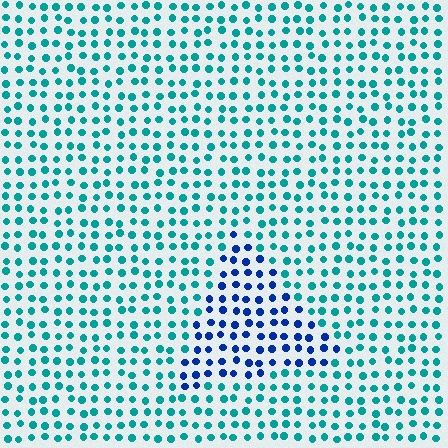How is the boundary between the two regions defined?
The boundary is defined purely by a slight shift in hue (about 46 degrees). Spacing, size, and orientation are identical on both sides.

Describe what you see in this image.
The image is filled with small teal elements in a uniform arrangement. A triangle-shaped region is visible where the elements are tinted to a slightly different hue, forming a subtle color boundary.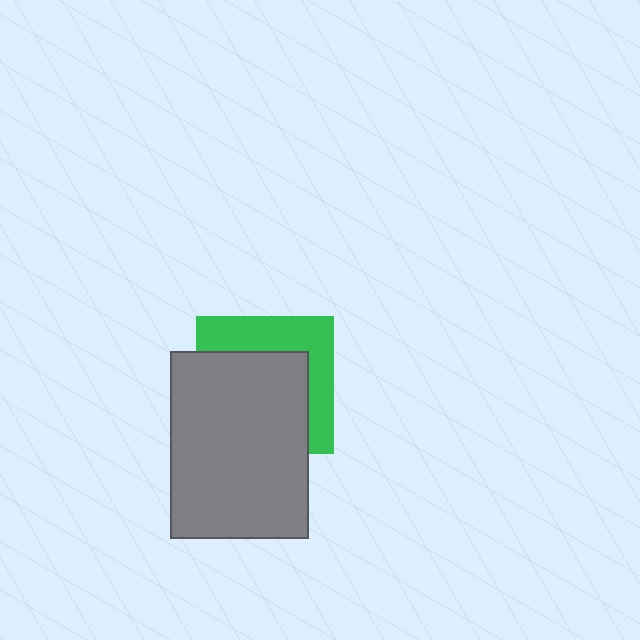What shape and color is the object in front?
The object in front is a gray rectangle.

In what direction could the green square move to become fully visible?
The green square could move toward the upper-right. That would shift it out from behind the gray rectangle entirely.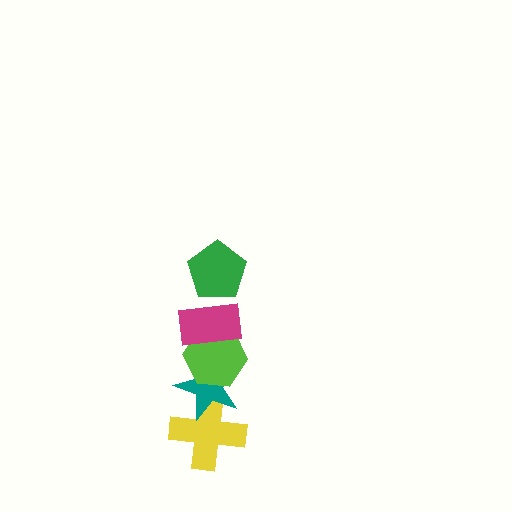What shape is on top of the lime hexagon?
The magenta rectangle is on top of the lime hexagon.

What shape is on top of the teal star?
The lime hexagon is on top of the teal star.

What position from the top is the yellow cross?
The yellow cross is 5th from the top.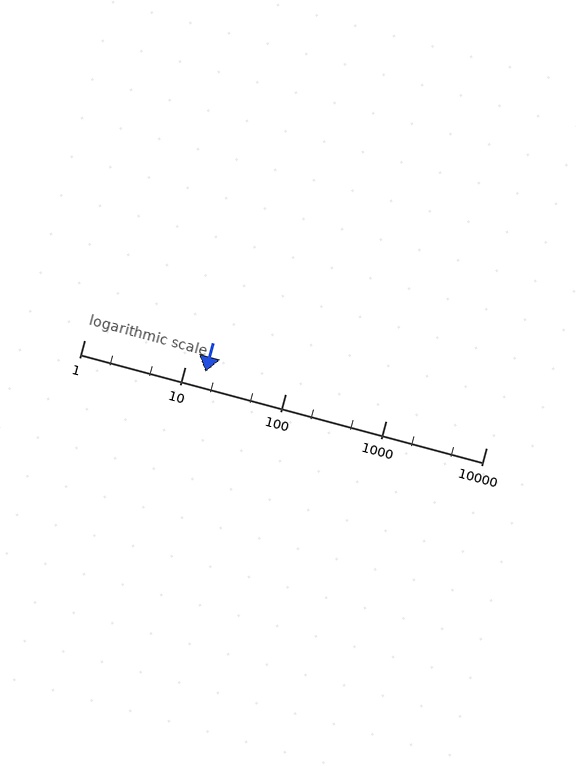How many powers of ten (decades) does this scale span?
The scale spans 4 decades, from 1 to 10000.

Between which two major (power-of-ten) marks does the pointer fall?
The pointer is between 10 and 100.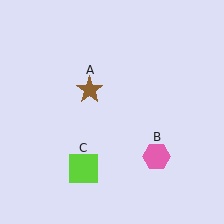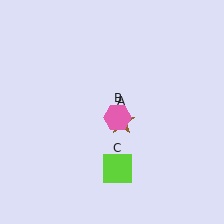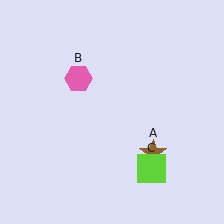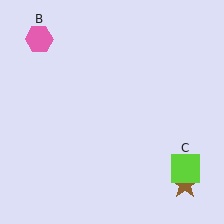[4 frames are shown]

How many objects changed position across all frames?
3 objects changed position: brown star (object A), pink hexagon (object B), lime square (object C).